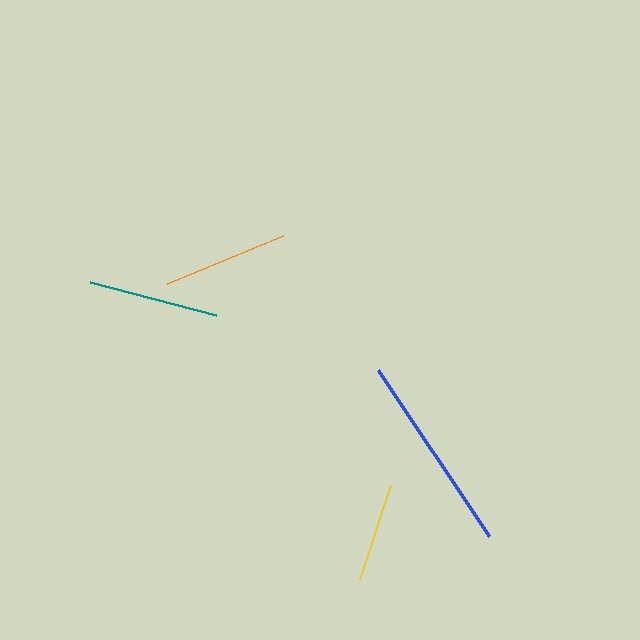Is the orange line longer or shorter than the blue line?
The blue line is longer than the orange line.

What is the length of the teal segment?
The teal segment is approximately 130 pixels long.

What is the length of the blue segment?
The blue segment is approximately 200 pixels long.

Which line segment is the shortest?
The yellow line is the shortest at approximately 99 pixels.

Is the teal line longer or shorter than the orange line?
The teal line is longer than the orange line.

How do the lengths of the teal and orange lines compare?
The teal and orange lines are approximately the same length.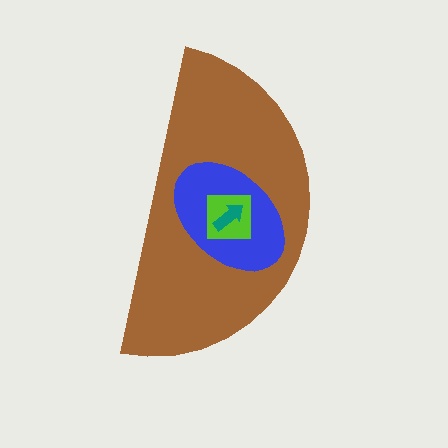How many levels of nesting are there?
4.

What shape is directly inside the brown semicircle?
The blue ellipse.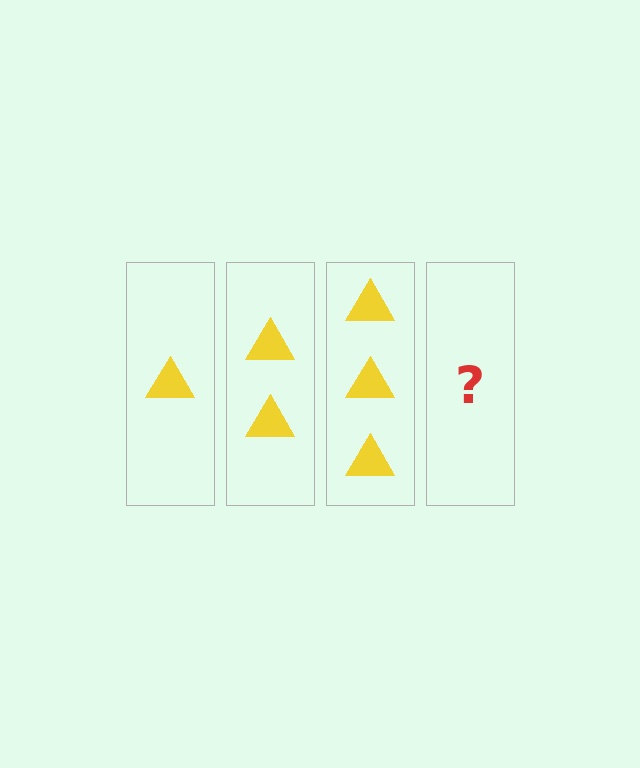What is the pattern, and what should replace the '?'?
The pattern is that each step adds one more triangle. The '?' should be 4 triangles.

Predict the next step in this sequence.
The next step is 4 triangles.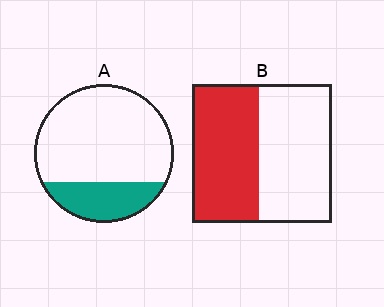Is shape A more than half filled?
No.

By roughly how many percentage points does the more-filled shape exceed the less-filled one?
By roughly 25 percentage points (B over A).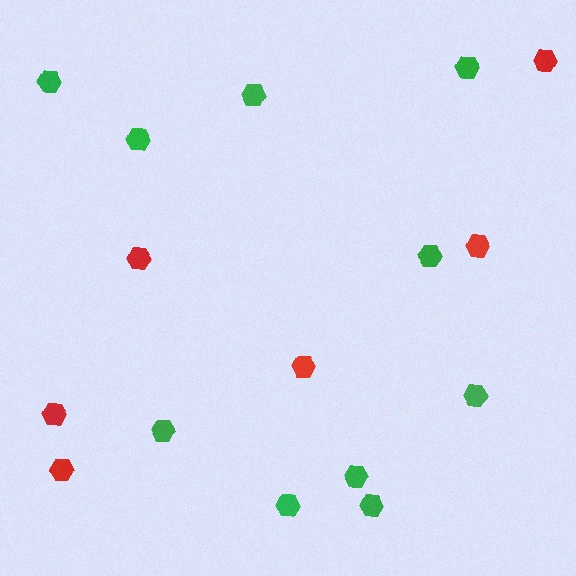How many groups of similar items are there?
There are 2 groups: one group of green hexagons (10) and one group of red hexagons (6).